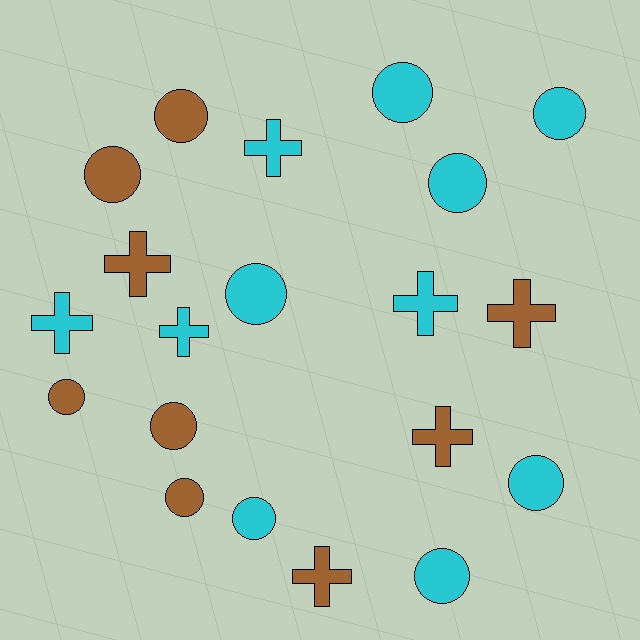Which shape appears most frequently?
Circle, with 12 objects.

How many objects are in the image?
There are 20 objects.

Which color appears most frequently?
Cyan, with 11 objects.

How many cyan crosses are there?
There are 4 cyan crosses.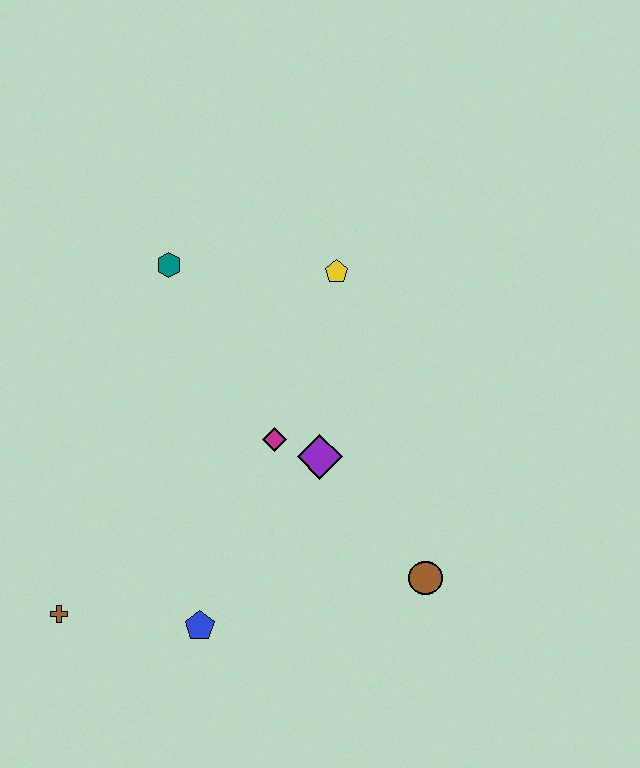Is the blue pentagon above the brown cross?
No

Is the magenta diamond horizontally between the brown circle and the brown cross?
Yes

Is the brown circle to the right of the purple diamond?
Yes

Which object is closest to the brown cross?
The blue pentagon is closest to the brown cross.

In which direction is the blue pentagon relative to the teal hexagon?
The blue pentagon is below the teal hexagon.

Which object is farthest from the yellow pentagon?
The brown cross is farthest from the yellow pentagon.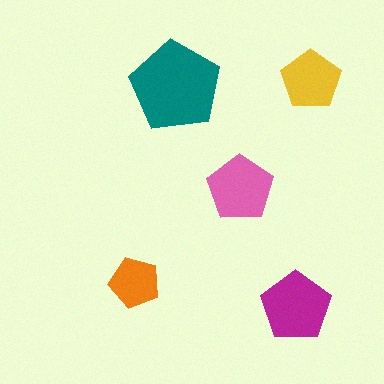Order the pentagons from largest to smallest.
the teal one, the magenta one, the pink one, the yellow one, the orange one.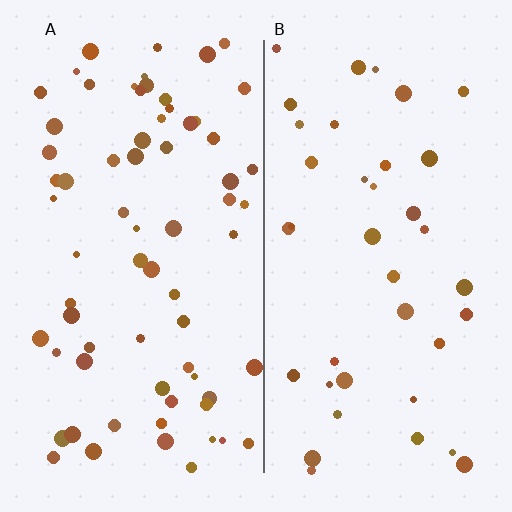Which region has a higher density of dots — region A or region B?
A (the left).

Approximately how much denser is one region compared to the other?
Approximately 1.8× — region A over region B.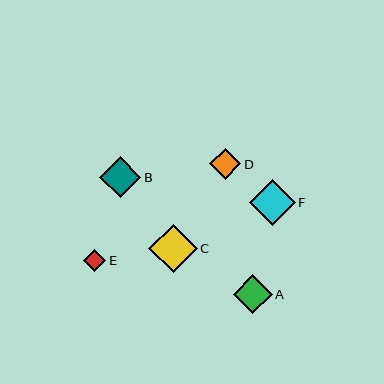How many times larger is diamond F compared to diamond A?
Diamond F is approximately 1.2 times the size of diamond A.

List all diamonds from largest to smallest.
From largest to smallest: C, F, B, A, D, E.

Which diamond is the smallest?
Diamond E is the smallest with a size of approximately 22 pixels.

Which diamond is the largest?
Diamond C is the largest with a size of approximately 48 pixels.